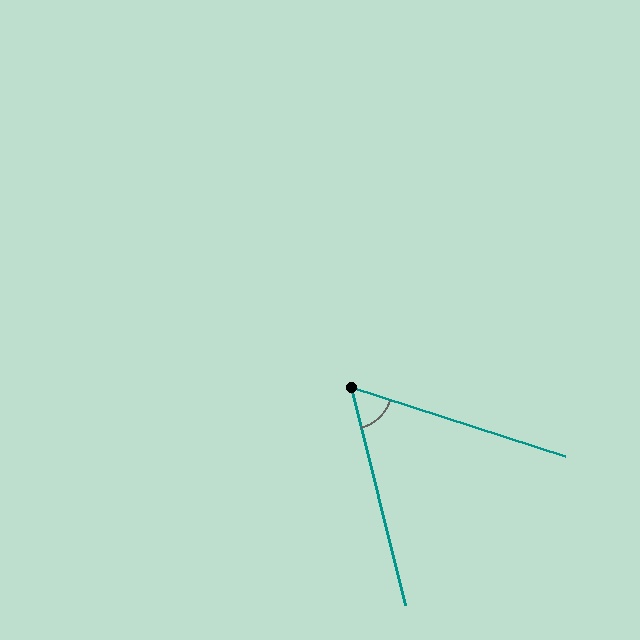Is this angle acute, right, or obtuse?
It is acute.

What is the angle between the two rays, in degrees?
Approximately 58 degrees.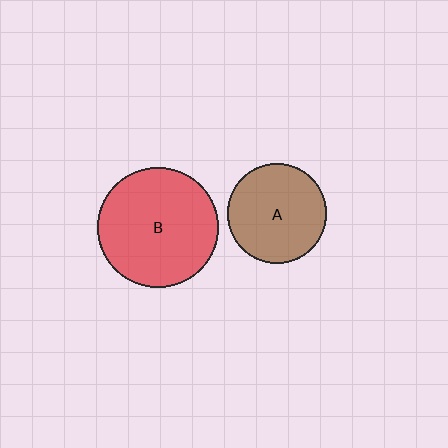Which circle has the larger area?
Circle B (red).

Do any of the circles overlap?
No, none of the circles overlap.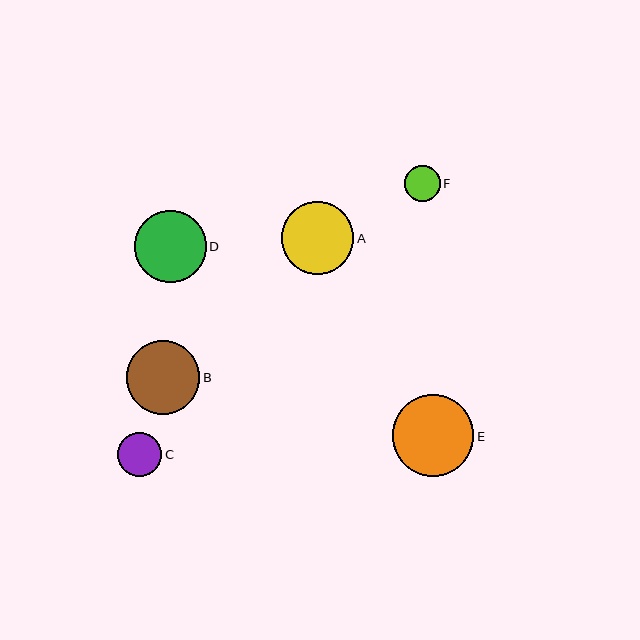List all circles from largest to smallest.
From largest to smallest: E, B, A, D, C, F.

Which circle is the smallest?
Circle F is the smallest with a size of approximately 36 pixels.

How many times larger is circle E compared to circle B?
Circle E is approximately 1.1 times the size of circle B.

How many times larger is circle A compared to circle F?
Circle A is approximately 2.0 times the size of circle F.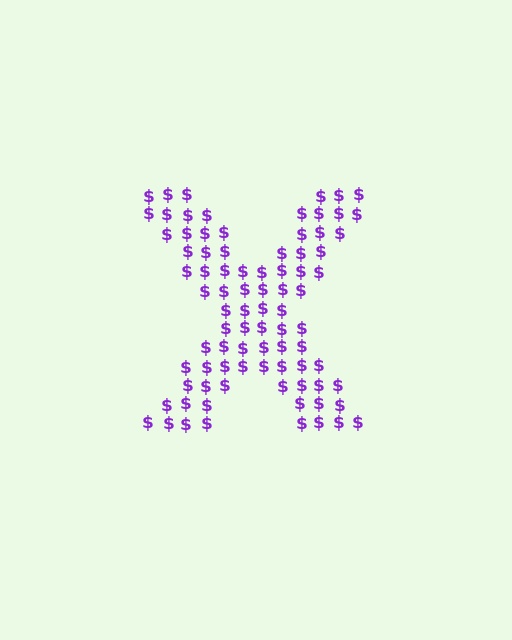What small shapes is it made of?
It is made of small dollar signs.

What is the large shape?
The large shape is the letter X.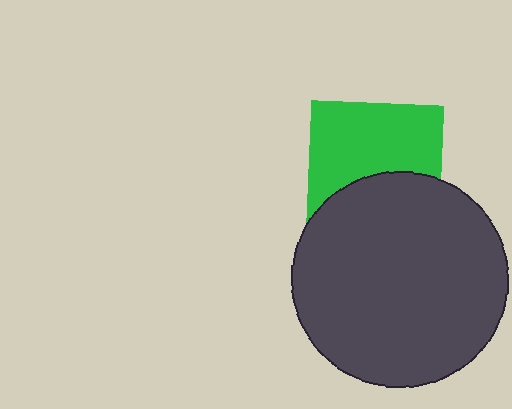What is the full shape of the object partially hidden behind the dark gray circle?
The partially hidden object is a green square.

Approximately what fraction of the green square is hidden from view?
Roughly 40% of the green square is hidden behind the dark gray circle.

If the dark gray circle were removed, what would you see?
You would see the complete green square.